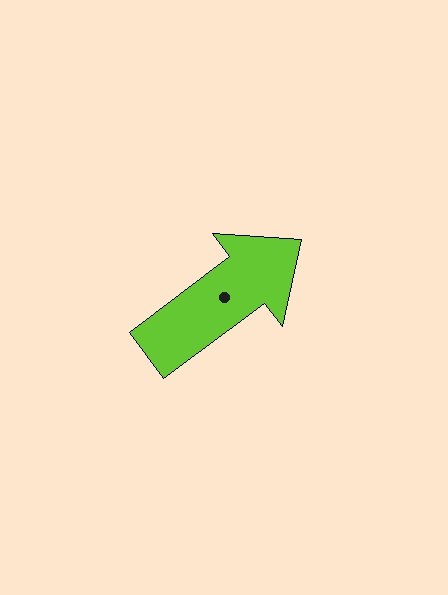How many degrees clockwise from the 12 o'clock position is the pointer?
Approximately 53 degrees.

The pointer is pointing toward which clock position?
Roughly 2 o'clock.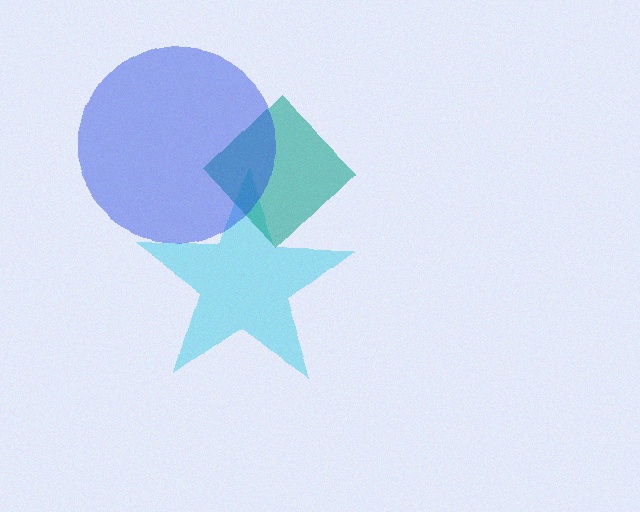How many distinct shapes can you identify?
There are 3 distinct shapes: a cyan star, a teal diamond, a blue circle.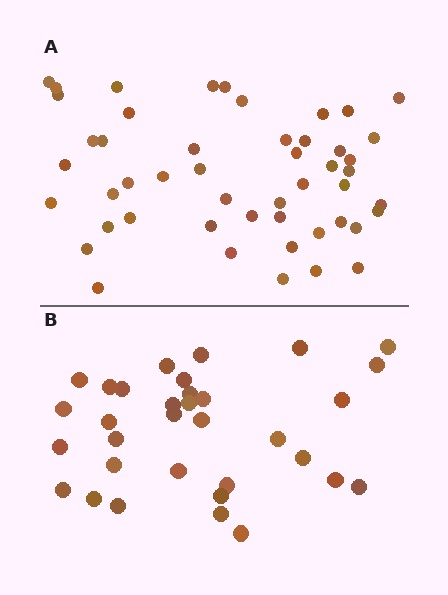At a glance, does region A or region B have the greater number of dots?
Region A (the top region) has more dots.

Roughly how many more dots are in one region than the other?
Region A has approximately 15 more dots than region B.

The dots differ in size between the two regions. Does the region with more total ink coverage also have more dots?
No. Region B has more total ink coverage because its dots are larger, but region A actually contains more individual dots. Total area can be misleading — the number of items is what matters here.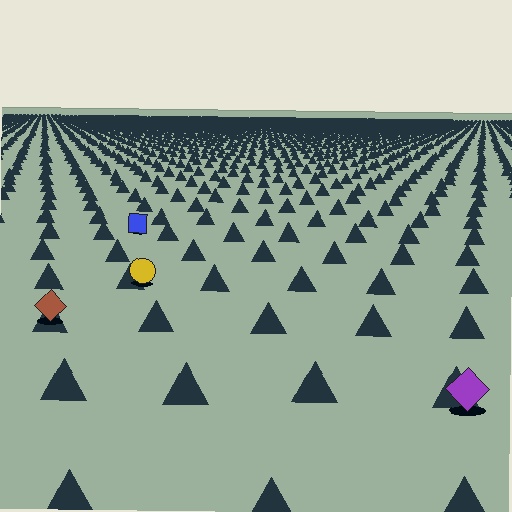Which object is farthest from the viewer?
The blue square is farthest from the viewer. It appears smaller and the ground texture around it is denser.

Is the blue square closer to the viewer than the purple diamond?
No. The purple diamond is closer — you can tell from the texture gradient: the ground texture is coarser near it.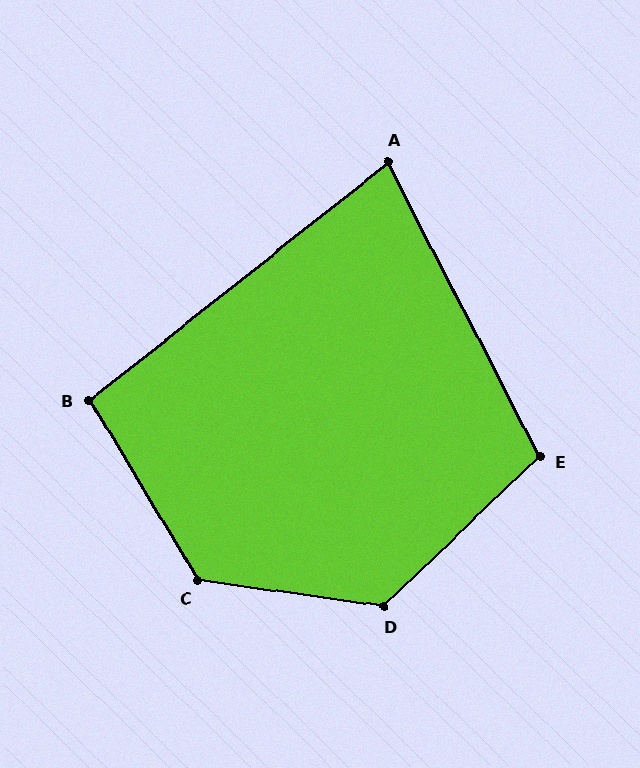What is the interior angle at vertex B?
Approximately 97 degrees (obtuse).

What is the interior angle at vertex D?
Approximately 128 degrees (obtuse).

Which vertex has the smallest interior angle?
A, at approximately 79 degrees.